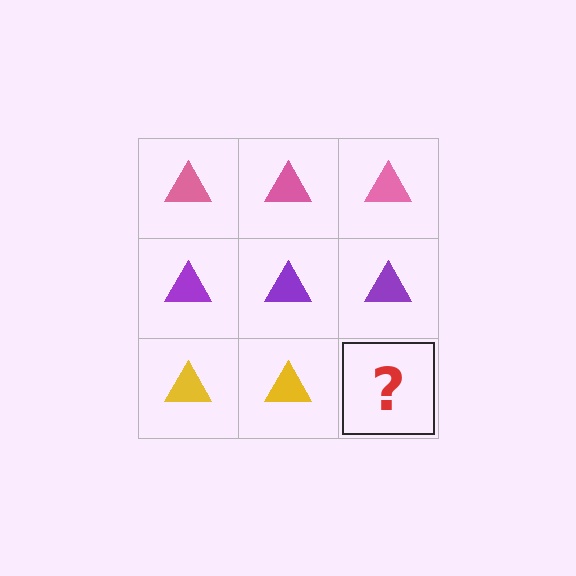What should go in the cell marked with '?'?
The missing cell should contain a yellow triangle.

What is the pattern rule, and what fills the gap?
The rule is that each row has a consistent color. The gap should be filled with a yellow triangle.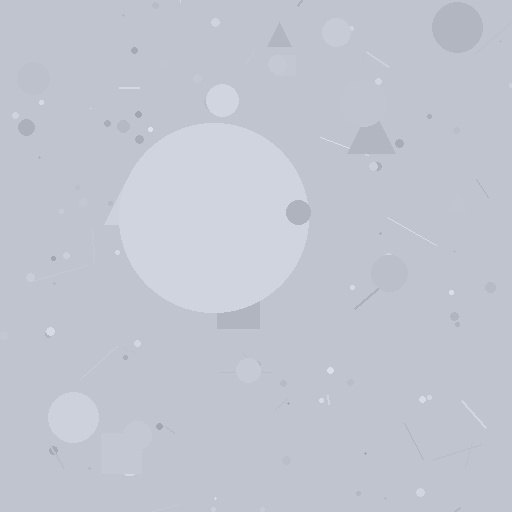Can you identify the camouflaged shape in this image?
The camouflaged shape is a circle.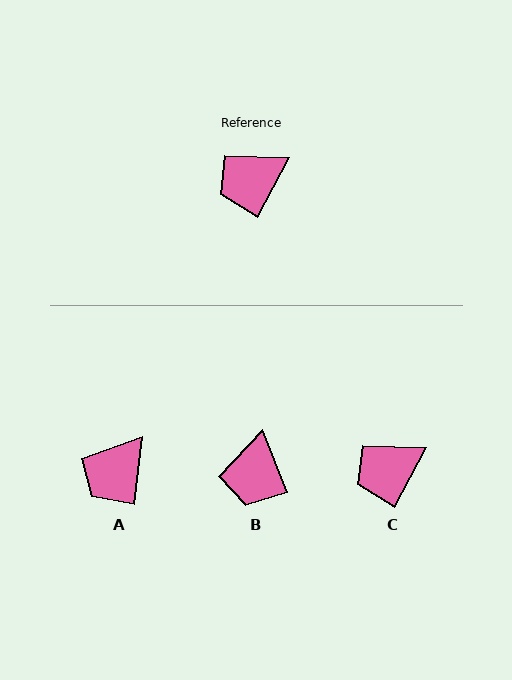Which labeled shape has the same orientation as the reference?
C.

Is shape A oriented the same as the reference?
No, it is off by about 22 degrees.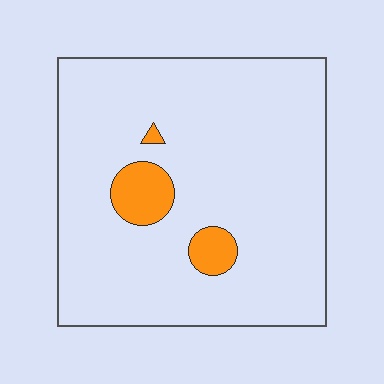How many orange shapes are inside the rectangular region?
3.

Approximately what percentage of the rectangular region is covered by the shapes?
Approximately 10%.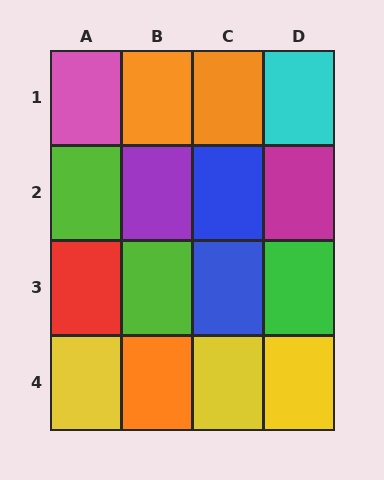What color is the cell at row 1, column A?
Pink.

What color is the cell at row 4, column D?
Yellow.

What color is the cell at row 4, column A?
Yellow.